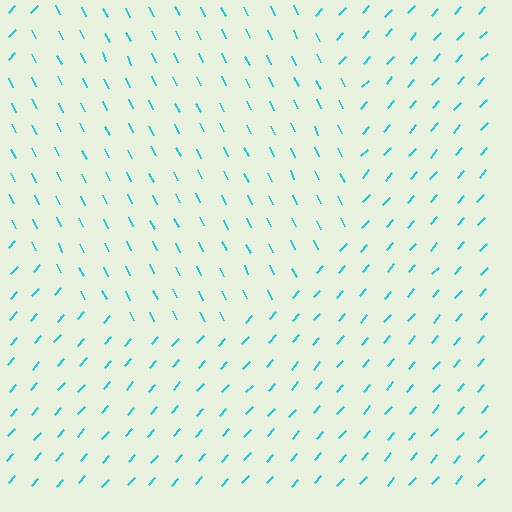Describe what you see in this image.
The image is filled with small cyan line segments. A circle region in the image has lines oriented differently from the surrounding lines, creating a visible texture boundary.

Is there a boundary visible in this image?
Yes, there is a texture boundary formed by a change in line orientation.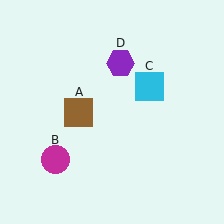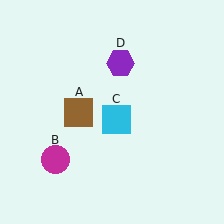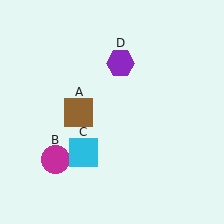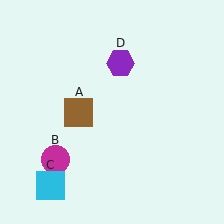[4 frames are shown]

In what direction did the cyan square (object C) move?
The cyan square (object C) moved down and to the left.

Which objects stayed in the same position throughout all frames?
Brown square (object A) and magenta circle (object B) and purple hexagon (object D) remained stationary.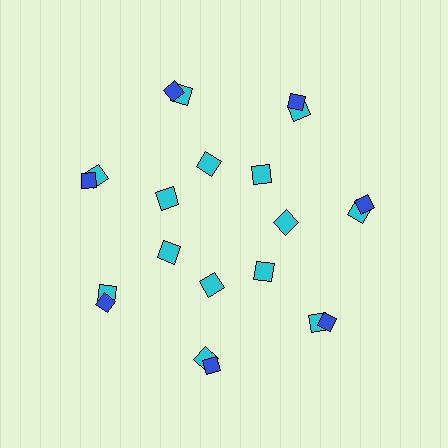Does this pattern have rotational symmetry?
Yes, this pattern has 7-fold rotational symmetry. It looks the same after rotating 51 degrees around the center.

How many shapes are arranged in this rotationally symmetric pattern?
There are 21 shapes, arranged in 7 groups of 3.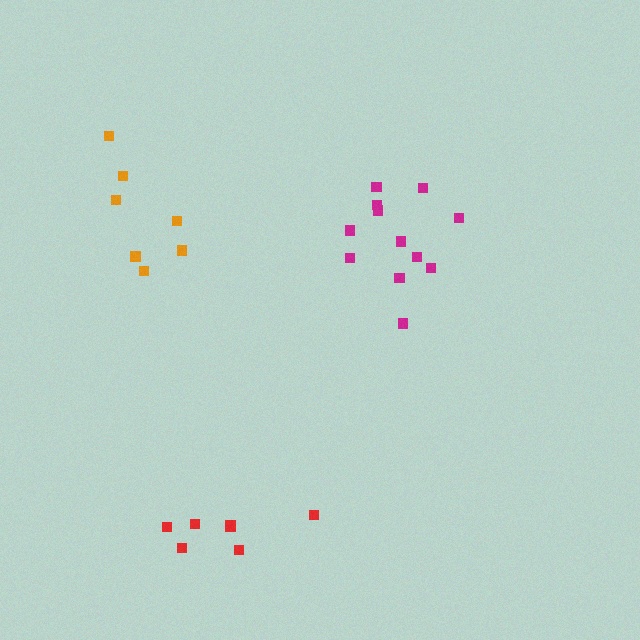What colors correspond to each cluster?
The clusters are colored: magenta, red, orange.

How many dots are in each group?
Group 1: 12 dots, Group 2: 7 dots, Group 3: 7 dots (26 total).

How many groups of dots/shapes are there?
There are 3 groups.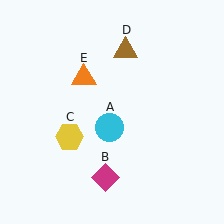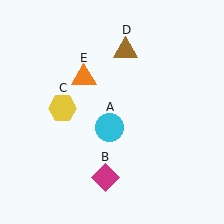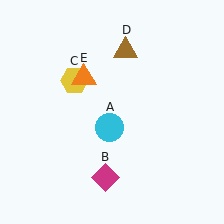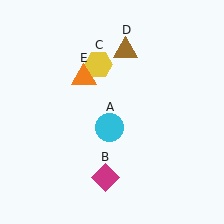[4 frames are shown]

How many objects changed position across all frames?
1 object changed position: yellow hexagon (object C).